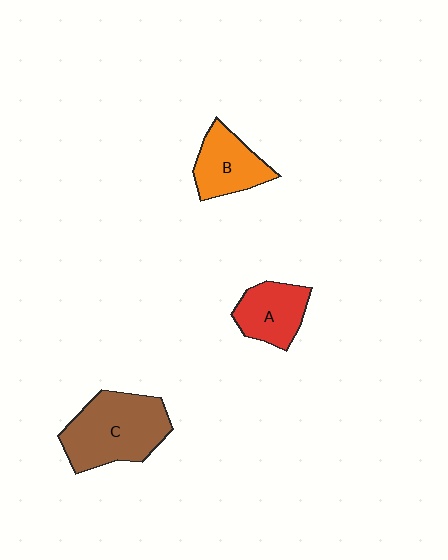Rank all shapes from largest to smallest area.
From largest to smallest: C (brown), B (orange), A (red).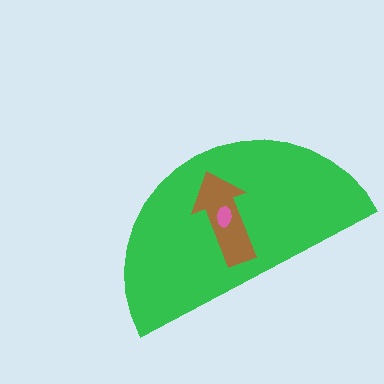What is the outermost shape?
The green semicircle.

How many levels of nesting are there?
3.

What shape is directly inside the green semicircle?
The brown arrow.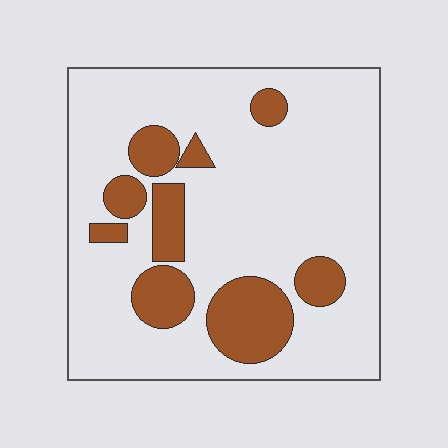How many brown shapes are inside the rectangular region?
9.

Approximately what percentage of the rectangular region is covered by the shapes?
Approximately 20%.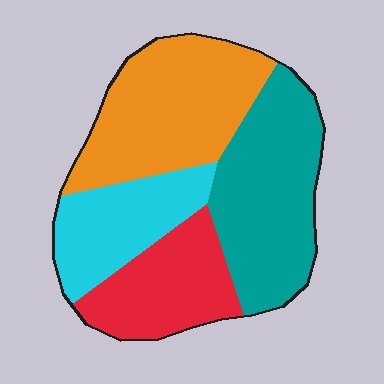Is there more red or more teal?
Teal.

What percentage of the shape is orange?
Orange covers 31% of the shape.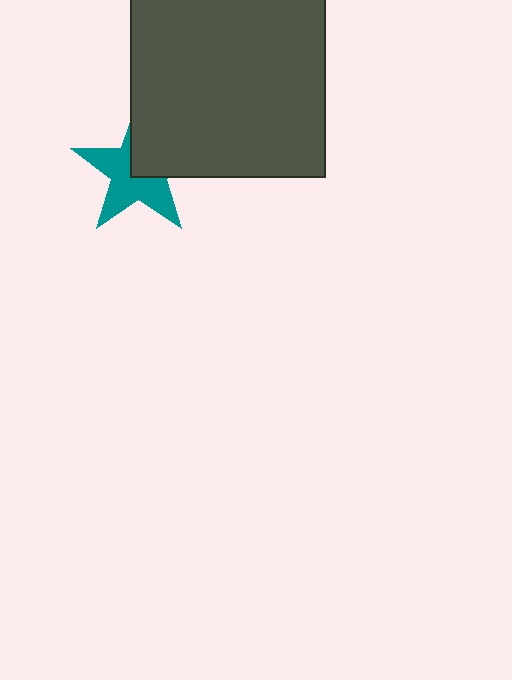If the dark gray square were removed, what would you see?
You would see the complete teal star.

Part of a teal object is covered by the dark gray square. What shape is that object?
It is a star.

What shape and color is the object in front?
The object in front is a dark gray square.